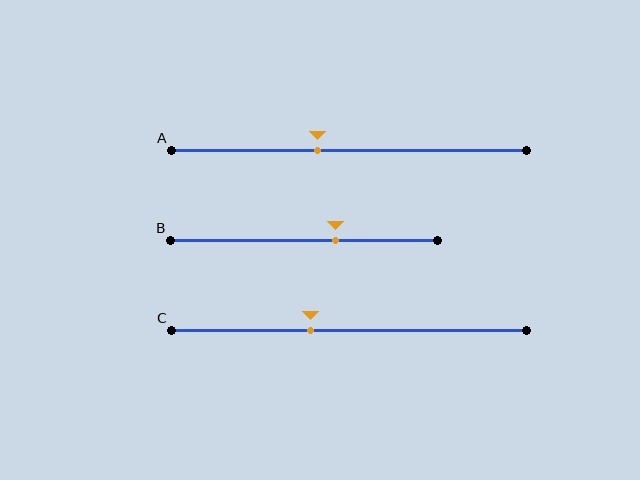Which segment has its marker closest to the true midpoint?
Segment A has its marker closest to the true midpoint.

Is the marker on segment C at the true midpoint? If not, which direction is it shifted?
No, the marker on segment C is shifted to the left by about 11% of the segment length.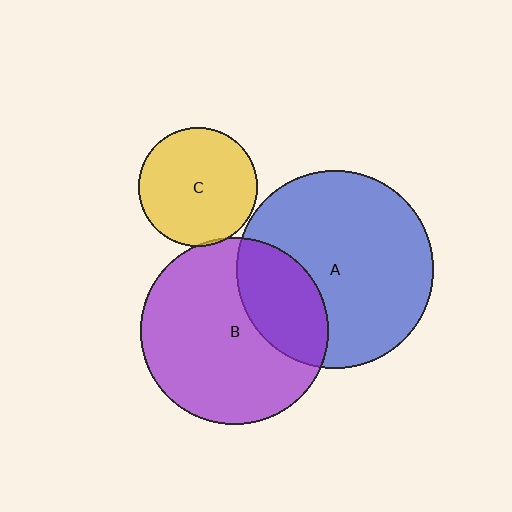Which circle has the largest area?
Circle A (blue).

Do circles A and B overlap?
Yes.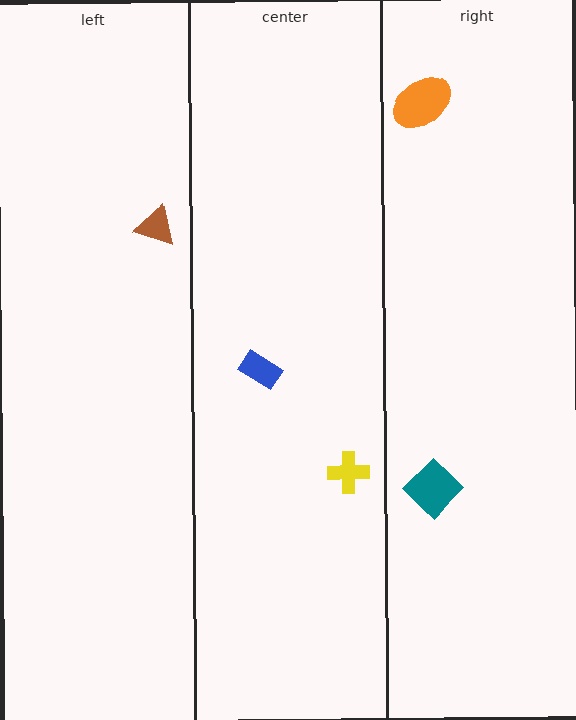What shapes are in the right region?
The orange ellipse, the teal diamond.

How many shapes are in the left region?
1.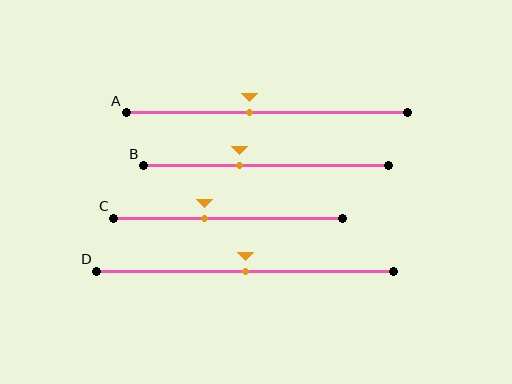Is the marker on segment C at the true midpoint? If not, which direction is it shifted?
No, the marker on segment C is shifted to the left by about 10% of the segment length.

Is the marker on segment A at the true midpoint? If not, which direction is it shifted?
No, the marker on segment A is shifted to the left by about 6% of the segment length.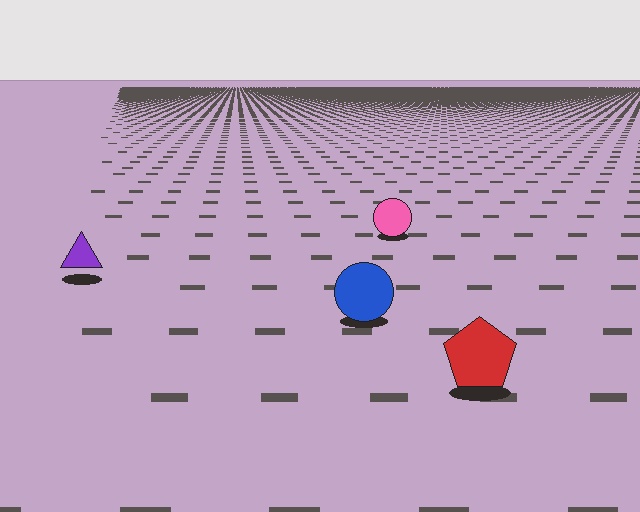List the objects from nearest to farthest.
From nearest to farthest: the red pentagon, the blue circle, the purple triangle, the pink circle.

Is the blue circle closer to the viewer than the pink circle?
Yes. The blue circle is closer — you can tell from the texture gradient: the ground texture is coarser near it.